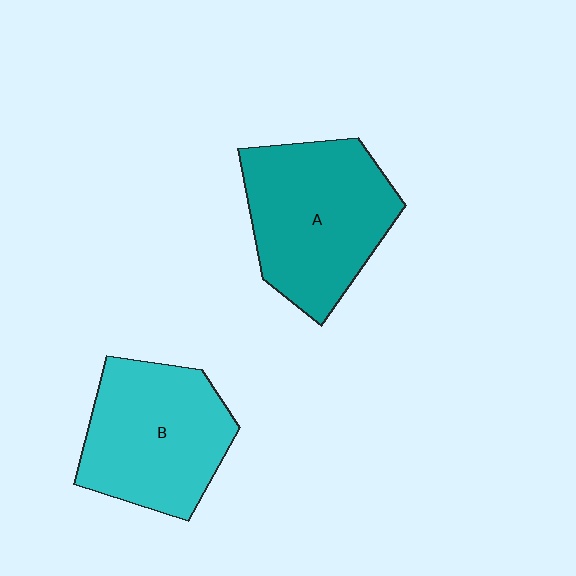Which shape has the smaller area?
Shape B (cyan).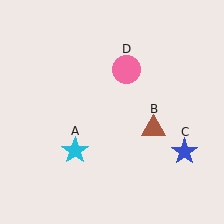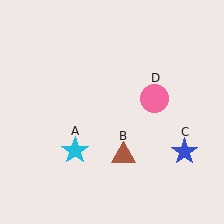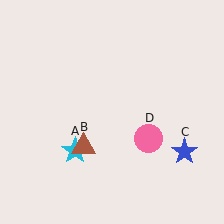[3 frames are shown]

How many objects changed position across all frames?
2 objects changed position: brown triangle (object B), pink circle (object D).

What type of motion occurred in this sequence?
The brown triangle (object B), pink circle (object D) rotated clockwise around the center of the scene.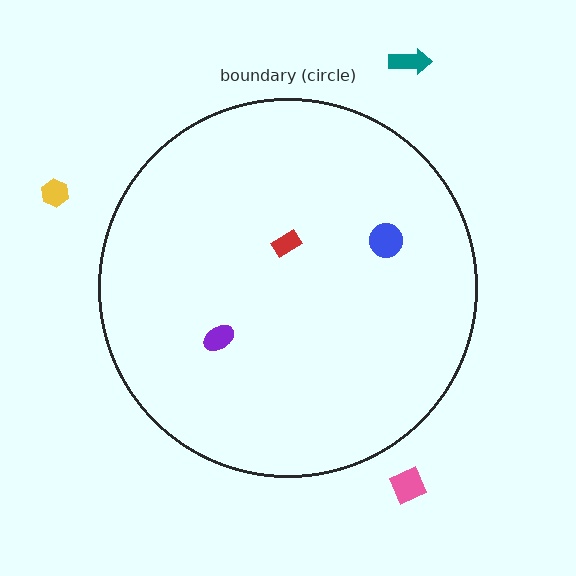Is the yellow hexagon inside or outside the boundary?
Outside.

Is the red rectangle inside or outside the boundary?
Inside.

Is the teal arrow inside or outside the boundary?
Outside.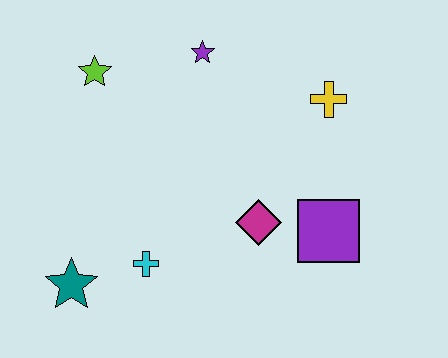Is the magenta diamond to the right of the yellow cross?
No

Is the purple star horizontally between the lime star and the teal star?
No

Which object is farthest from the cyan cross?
The yellow cross is farthest from the cyan cross.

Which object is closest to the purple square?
The magenta diamond is closest to the purple square.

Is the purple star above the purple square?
Yes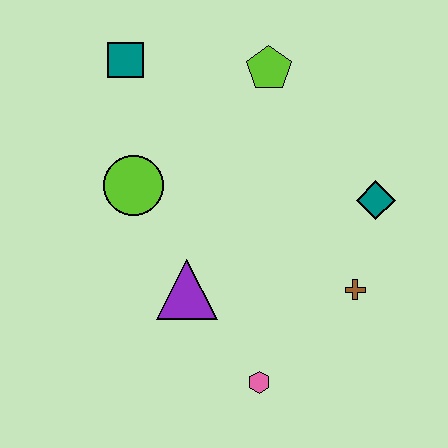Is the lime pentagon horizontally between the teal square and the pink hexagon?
No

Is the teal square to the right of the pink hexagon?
No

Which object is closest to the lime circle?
The purple triangle is closest to the lime circle.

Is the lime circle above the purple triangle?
Yes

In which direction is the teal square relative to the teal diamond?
The teal square is to the left of the teal diamond.